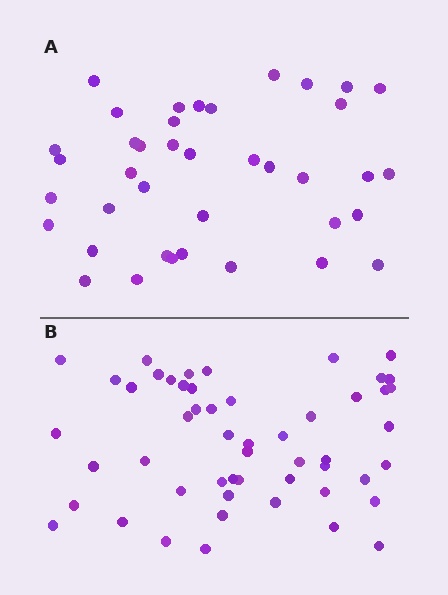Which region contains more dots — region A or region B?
Region B (the bottom region) has more dots.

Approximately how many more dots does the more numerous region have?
Region B has approximately 15 more dots than region A.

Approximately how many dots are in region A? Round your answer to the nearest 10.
About 40 dots. (The exact count is 39, which rounds to 40.)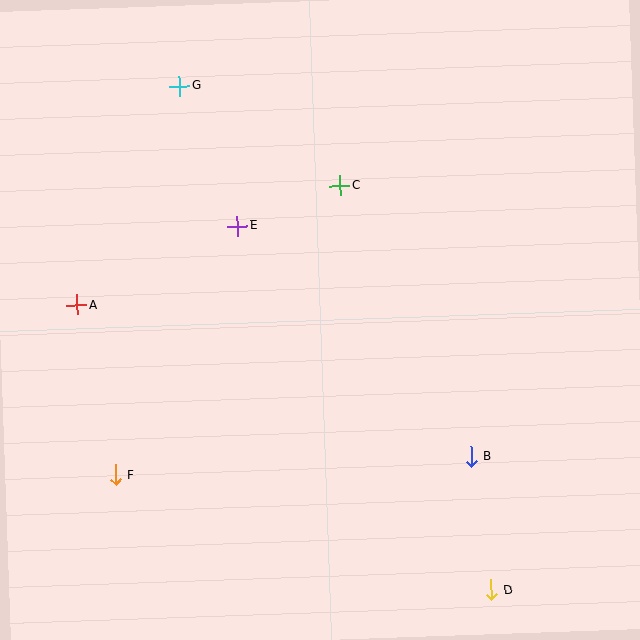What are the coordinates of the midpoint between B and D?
The midpoint between B and D is at (481, 523).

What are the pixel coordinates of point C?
Point C is at (340, 186).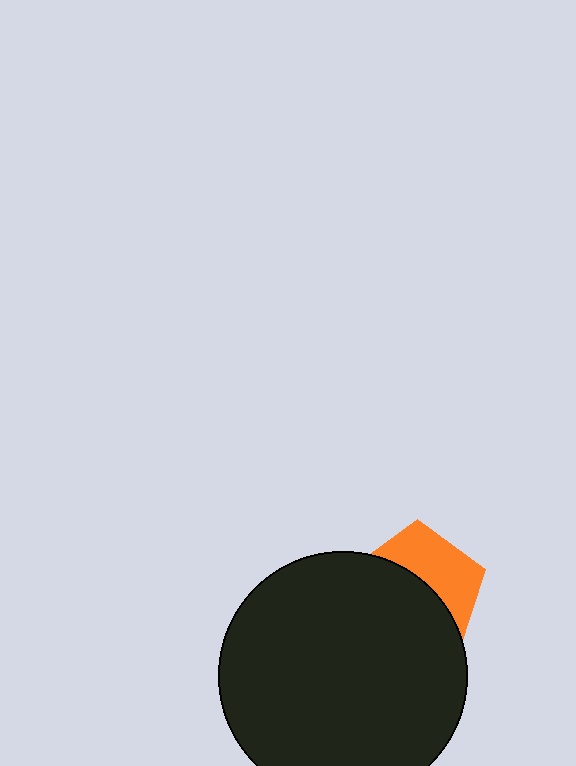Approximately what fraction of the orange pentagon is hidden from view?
Roughly 58% of the orange pentagon is hidden behind the black circle.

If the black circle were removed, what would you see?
You would see the complete orange pentagon.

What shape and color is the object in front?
The object in front is a black circle.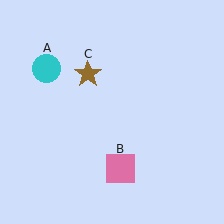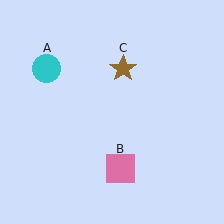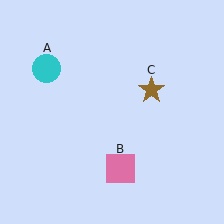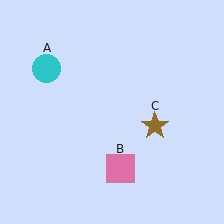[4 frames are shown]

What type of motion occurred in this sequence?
The brown star (object C) rotated clockwise around the center of the scene.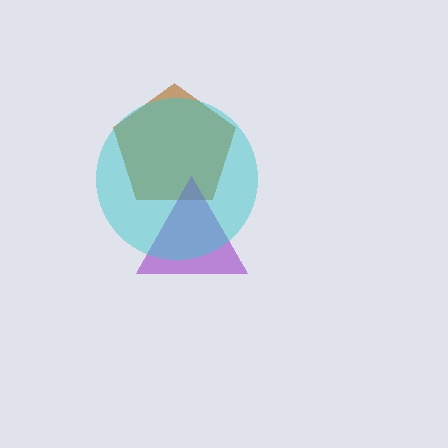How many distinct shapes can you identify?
There are 3 distinct shapes: a brown pentagon, a purple triangle, a cyan circle.